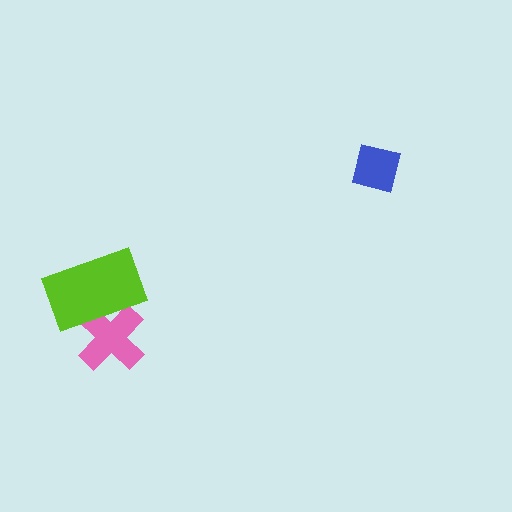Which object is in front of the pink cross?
The lime rectangle is in front of the pink cross.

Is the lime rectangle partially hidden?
No, no other shape covers it.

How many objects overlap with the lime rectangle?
1 object overlaps with the lime rectangle.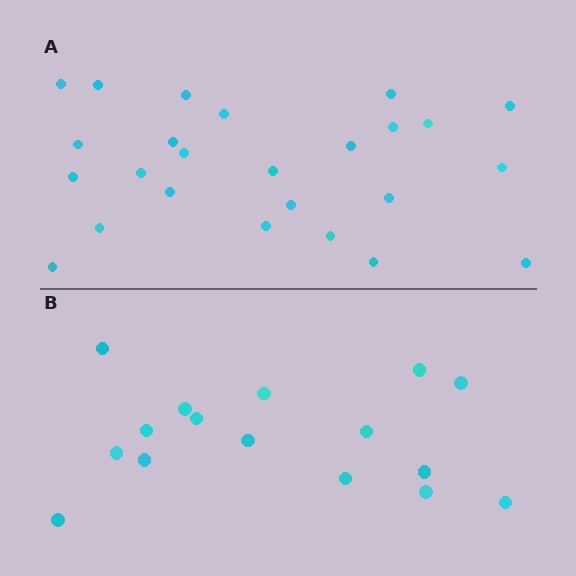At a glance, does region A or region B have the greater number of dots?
Region A (the top region) has more dots.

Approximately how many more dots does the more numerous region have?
Region A has roughly 8 or so more dots than region B.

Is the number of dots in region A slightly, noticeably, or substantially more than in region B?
Region A has substantially more. The ratio is roughly 1.6 to 1.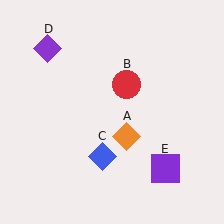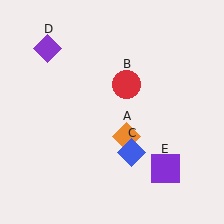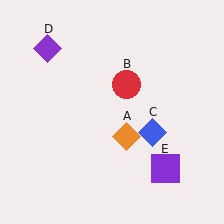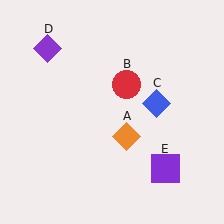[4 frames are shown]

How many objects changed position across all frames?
1 object changed position: blue diamond (object C).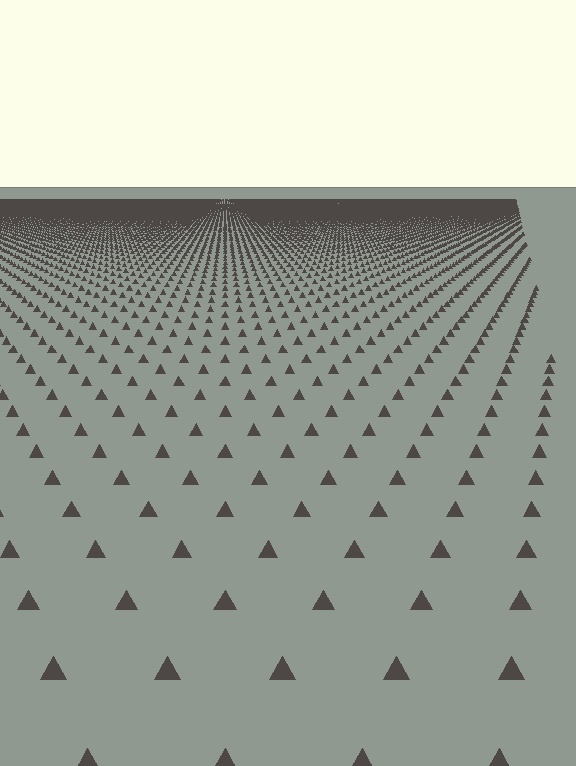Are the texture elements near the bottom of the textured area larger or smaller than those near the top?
Larger. Near the bottom, elements are closer to the viewer and appear at a bigger on-screen size.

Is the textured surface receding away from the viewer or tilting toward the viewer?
The surface is receding away from the viewer. Texture elements get smaller and denser toward the top.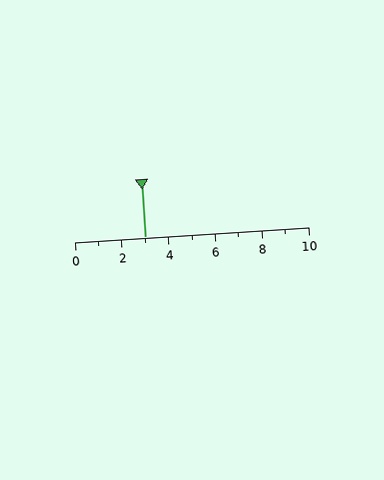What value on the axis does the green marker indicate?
The marker indicates approximately 3.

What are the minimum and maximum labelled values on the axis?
The axis runs from 0 to 10.